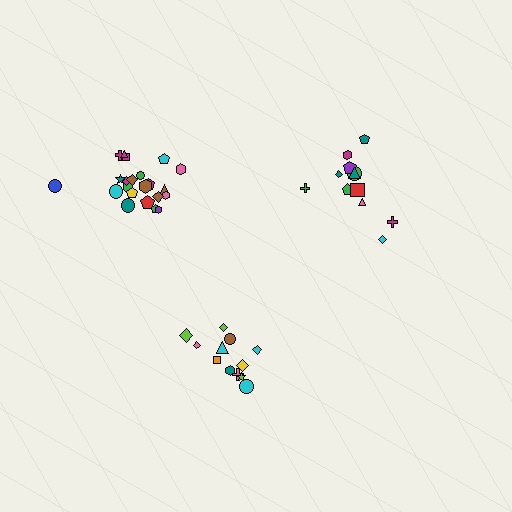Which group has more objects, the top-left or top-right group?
The top-left group.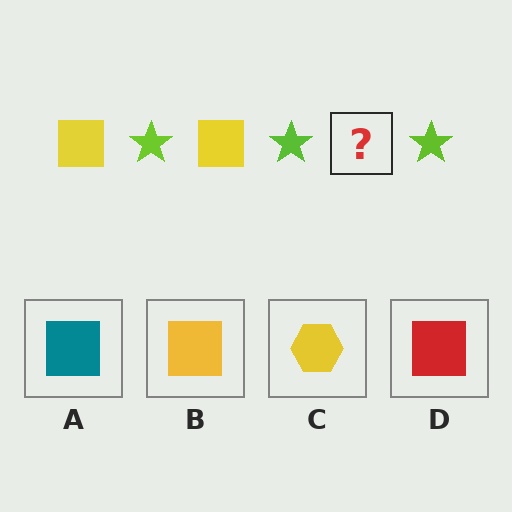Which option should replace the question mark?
Option B.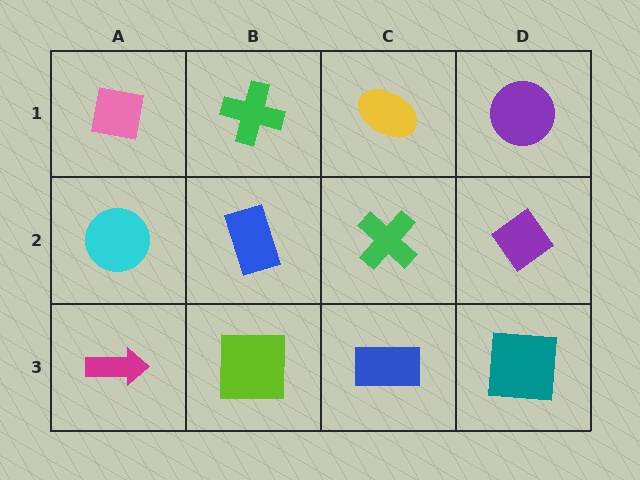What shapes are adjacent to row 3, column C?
A green cross (row 2, column C), a lime square (row 3, column B), a teal square (row 3, column D).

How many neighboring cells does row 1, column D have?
2.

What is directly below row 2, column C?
A blue rectangle.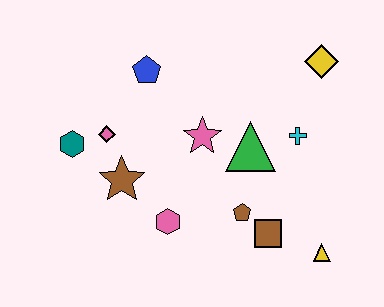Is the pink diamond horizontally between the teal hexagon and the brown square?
Yes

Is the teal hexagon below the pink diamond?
Yes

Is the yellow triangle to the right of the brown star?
Yes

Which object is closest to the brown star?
The pink diamond is closest to the brown star.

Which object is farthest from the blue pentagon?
The yellow triangle is farthest from the blue pentagon.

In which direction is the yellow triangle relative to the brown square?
The yellow triangle is to the right of the brown square.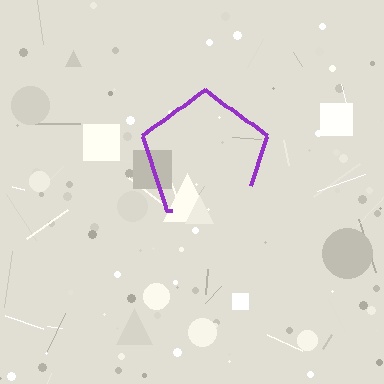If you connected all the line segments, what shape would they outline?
They would outline a pentagon.